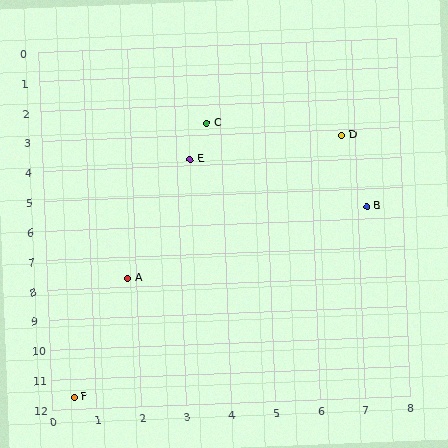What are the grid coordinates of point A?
Point A is at approximately (1.8, 7.7).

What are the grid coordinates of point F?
Point F is at approximately (0.5, 11.6).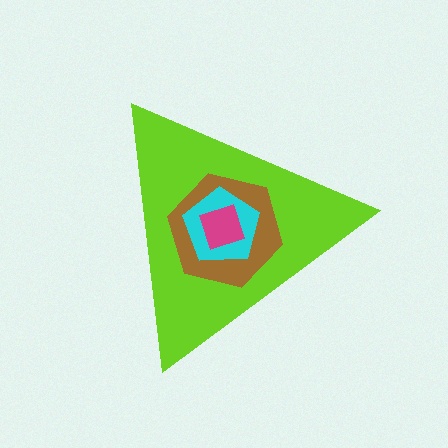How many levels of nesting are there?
4.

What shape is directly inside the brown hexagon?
The cyan pentagon.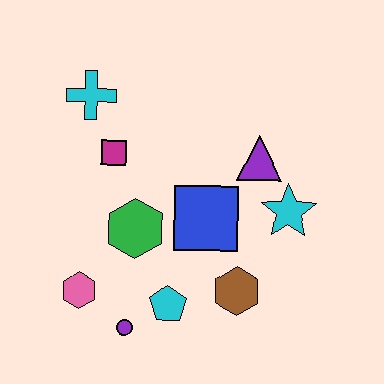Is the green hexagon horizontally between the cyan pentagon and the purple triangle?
No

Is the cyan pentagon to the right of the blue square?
No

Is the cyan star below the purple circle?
No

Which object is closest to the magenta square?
The cyan cross is closest to the magenta square.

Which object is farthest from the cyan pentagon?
The cyan cross is farthest from the cyan pentagon.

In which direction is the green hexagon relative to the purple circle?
The green hexagon is above the purple circle.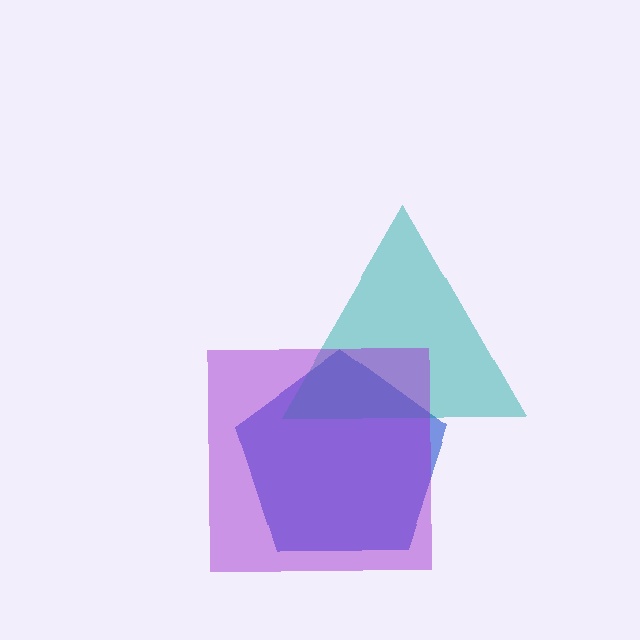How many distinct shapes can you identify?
There are 3 distinct shapes: a blue pentagon, a teal triangle, a purple square.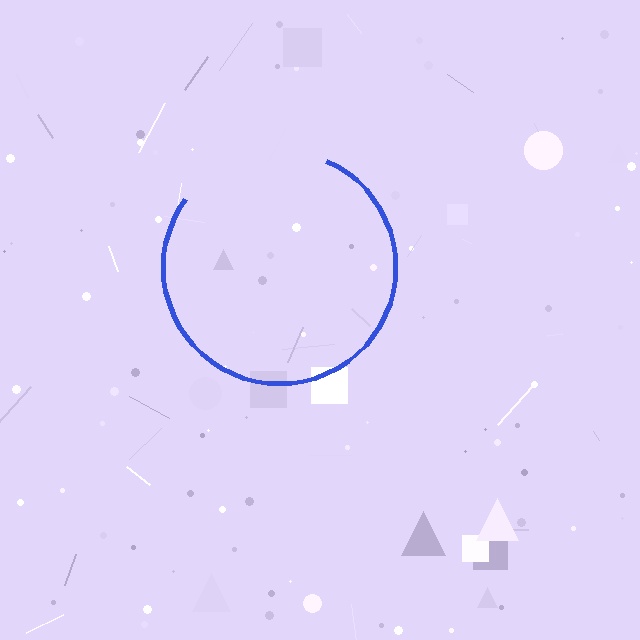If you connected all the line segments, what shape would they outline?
They would outline a circle.